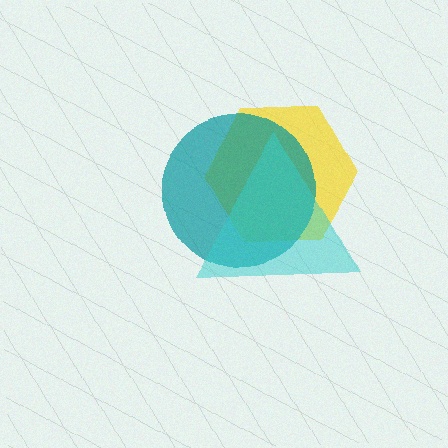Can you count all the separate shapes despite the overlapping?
Yes, there are 3 separate shapes.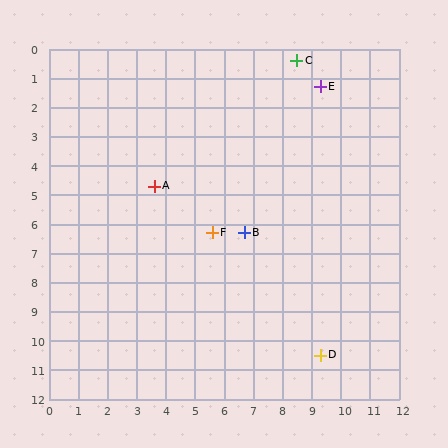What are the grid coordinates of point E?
Point E is at approximately (9.3, 1.3).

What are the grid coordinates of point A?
Point A is at approximately (3.6, 4.7).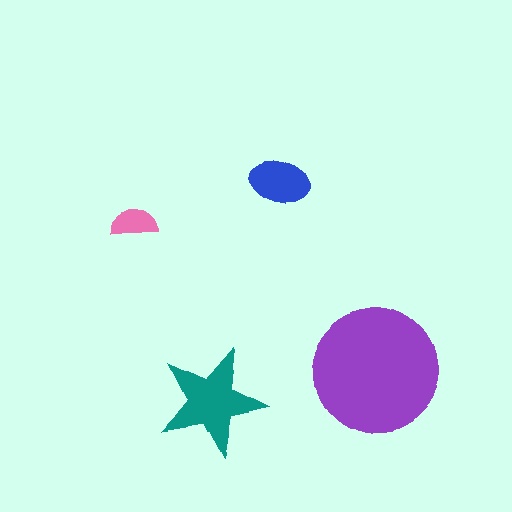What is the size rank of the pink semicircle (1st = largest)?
4th.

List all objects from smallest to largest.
The pink semicircle, the blue ellipse, the teal star, the purple circle.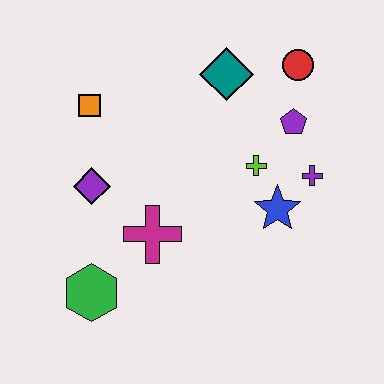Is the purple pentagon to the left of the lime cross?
No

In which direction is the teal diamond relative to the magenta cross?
The teal diamond is above the magenta cross.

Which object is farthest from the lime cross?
The green hexagon is farthest from the lime cross.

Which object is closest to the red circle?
The purple pentagon is closest to the red circle.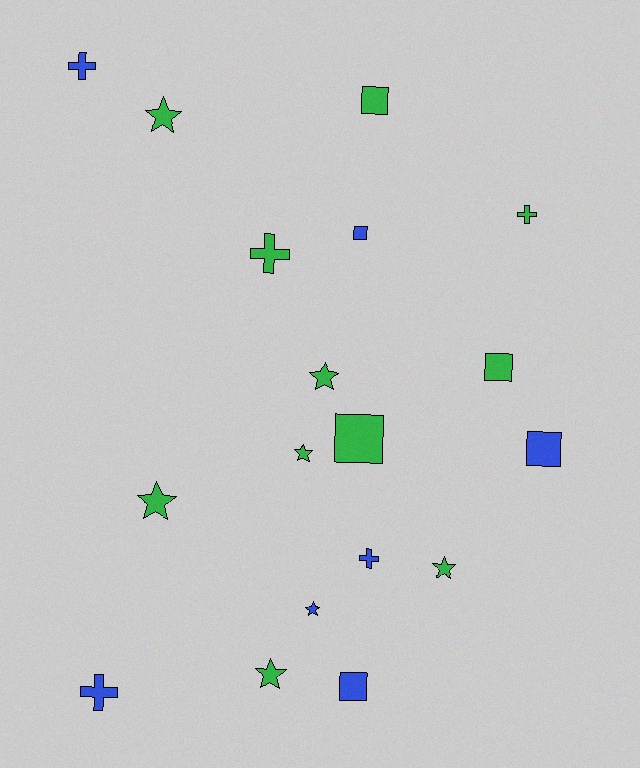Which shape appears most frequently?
Star, with 7 objects.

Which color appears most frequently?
Green, with 11 objects.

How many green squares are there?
There are 3 green squares.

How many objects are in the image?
There are 18 objects.